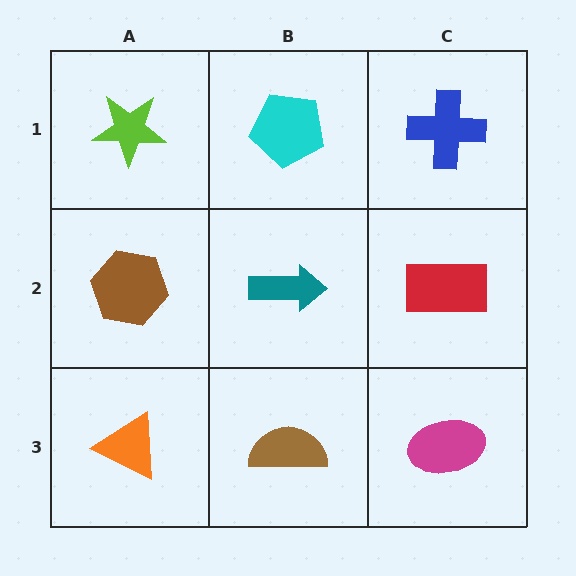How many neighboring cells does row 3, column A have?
2.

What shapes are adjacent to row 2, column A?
A lime star (row 1, column A), an orange triangle (row 3, column A), a teal arrow (row 2, column B).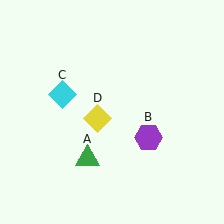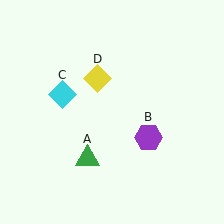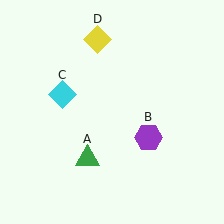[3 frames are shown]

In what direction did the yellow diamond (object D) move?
The yellow diamond (object D) moved up.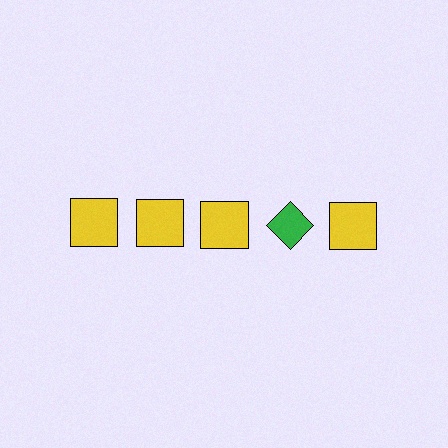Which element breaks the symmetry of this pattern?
The green diamond in the top row, second from right column breaks the symmetry. All other shapes are yellow squares.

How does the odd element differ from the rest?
It differs in both color (green instead of yellow) and shape (diamond instead of square).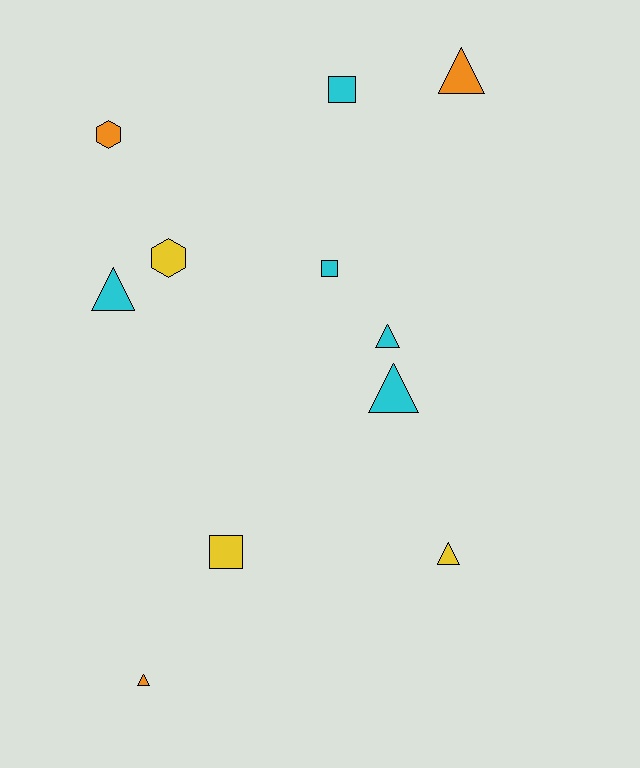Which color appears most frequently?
Cyan, with 5 objects.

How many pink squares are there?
There are no pink squares.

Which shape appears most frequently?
Triangle, with 6 objects.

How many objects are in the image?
There are 11 objects.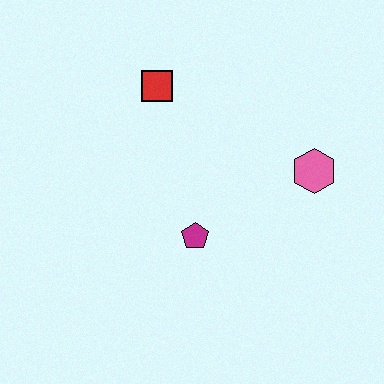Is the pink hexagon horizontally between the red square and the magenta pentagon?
No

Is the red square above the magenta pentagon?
Yes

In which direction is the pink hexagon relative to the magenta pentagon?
The pink hexagon is to the right of the magenta pentagon.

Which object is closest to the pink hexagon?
The magenta pentagon is closest to the pink hexagon.